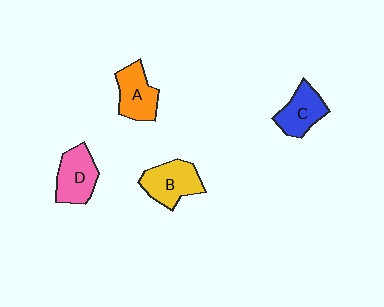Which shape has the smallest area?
Shape C (blue).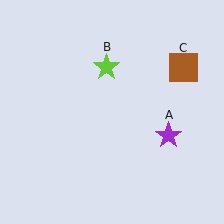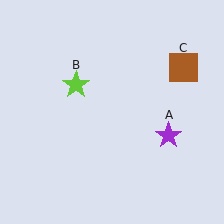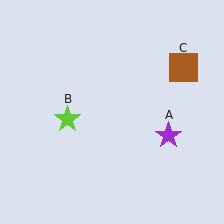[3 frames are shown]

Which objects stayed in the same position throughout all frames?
Purple star (object A) and brown square (object C) remained stationary.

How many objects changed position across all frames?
1 object changed position: lime star (object B).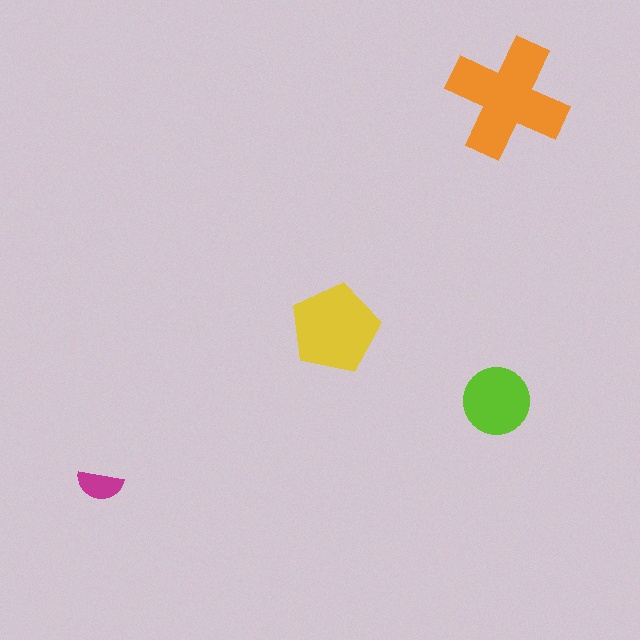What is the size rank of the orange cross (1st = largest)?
1st.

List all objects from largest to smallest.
The orange cross, the yellow pentagon, the lime circle, the magenta semicircle.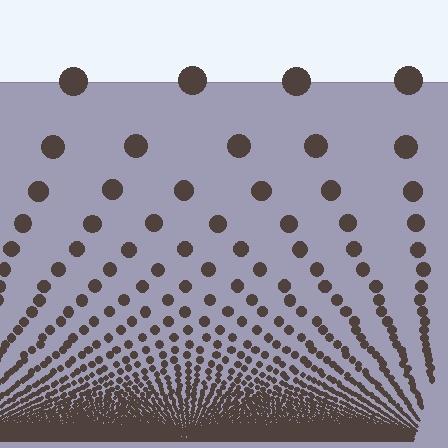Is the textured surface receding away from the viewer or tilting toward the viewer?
The surface appears to tilt toward the viewer. Texture elements get larger and sparser toward the top.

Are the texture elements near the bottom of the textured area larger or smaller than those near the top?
Smaller. The gradient is inverted — elements near the bottom are smaller and denser.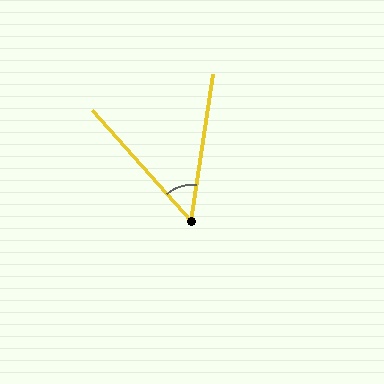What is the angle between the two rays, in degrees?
Approximately 50 degrees.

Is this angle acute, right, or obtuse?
It is acute.